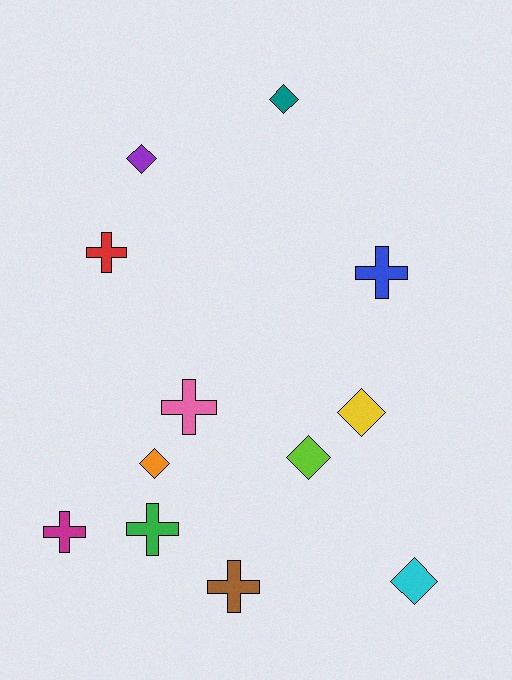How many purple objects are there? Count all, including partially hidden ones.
There is 1 purple object.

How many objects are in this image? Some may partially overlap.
There are 12 objects.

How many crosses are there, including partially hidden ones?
There are 6 crosses.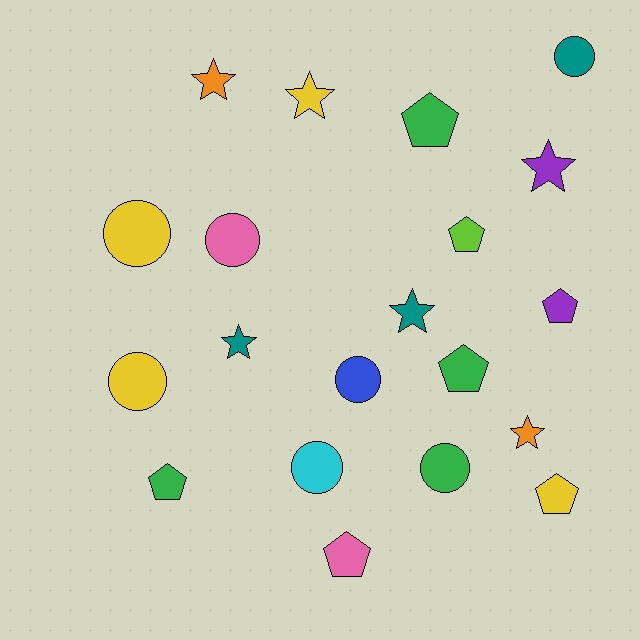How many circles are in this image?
There are 7 circles.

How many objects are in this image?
There are 20 objects.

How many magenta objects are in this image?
There are no magenta objects.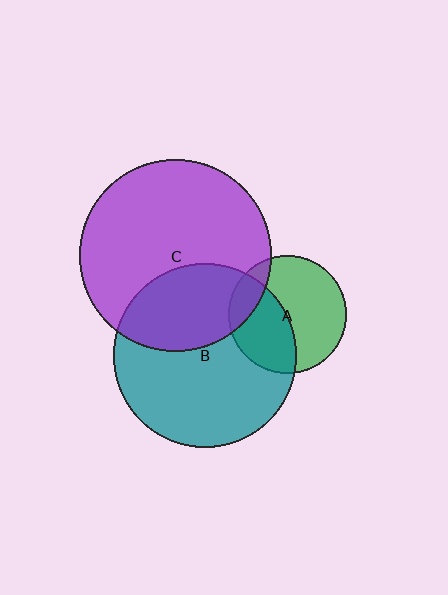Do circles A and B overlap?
Yes.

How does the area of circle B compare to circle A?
Approximately 2.4 times.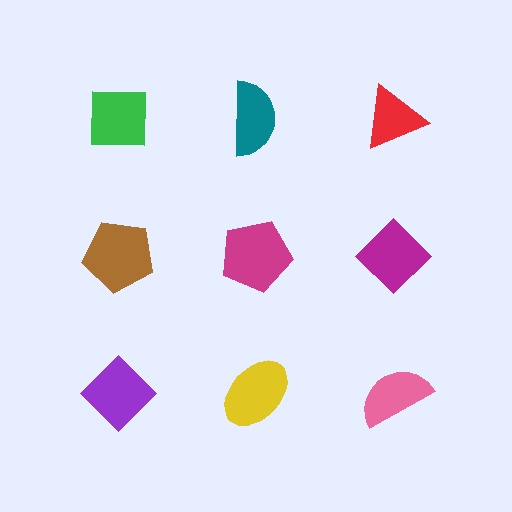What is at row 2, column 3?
A magenta diamond.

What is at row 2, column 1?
A brown pentagon.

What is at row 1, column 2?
A teal semicircle.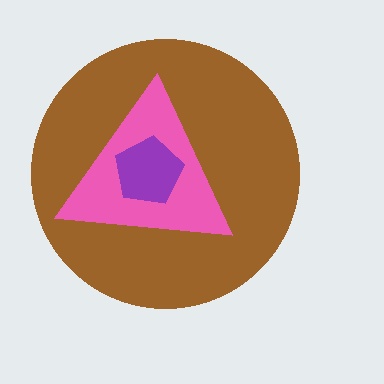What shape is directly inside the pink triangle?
The purple pentagon.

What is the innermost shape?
The purple pentagon.